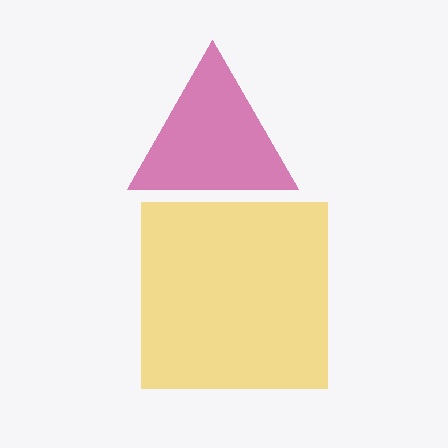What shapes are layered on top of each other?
The layered shapes are: a magenta triangle, a yellow square.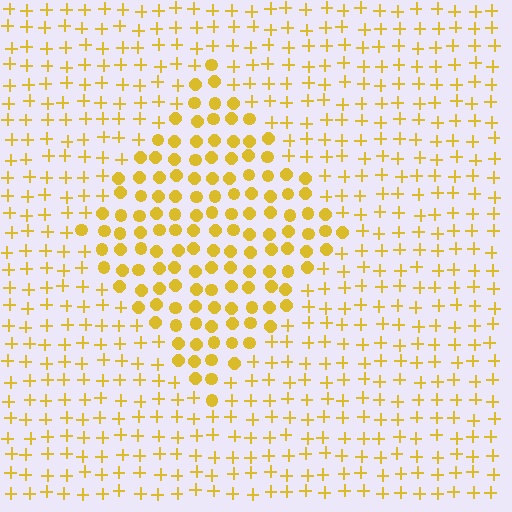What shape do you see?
I see a diamond.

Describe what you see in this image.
The image is filled with small yellow elements arranged in a uniform grid. A diamond-shaped region contains circles, while the surrounding area contains plus signs. The boundary is defined purely by the change in element shape.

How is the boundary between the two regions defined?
The boundary is defined by a change in element shape: circles inside vs. plus signs outside. All elements share the same color and spacing.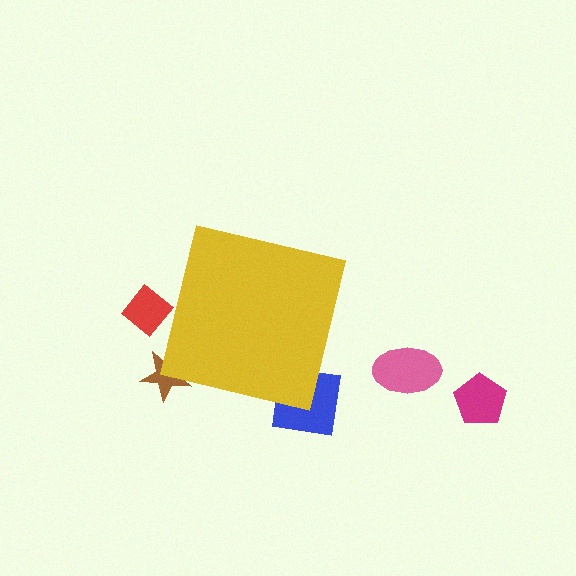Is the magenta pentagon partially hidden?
No, the magenta pentagon is fully visible.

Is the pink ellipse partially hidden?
No, the pink ellipse is fully visible.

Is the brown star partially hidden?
Yes, the brown star is partially hidden behind the yellow square.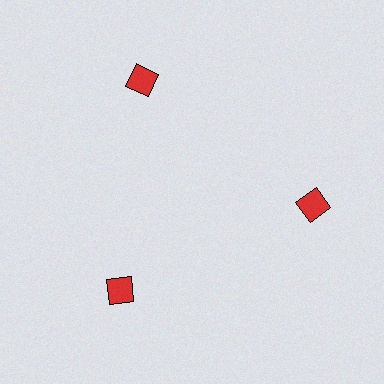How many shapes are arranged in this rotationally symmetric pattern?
There are 3 shapes, arranged in 3 groups of 1.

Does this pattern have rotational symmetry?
Yes, this pattern has 3-fold rotational symmetry. It looks the same after rotating 120 degrees around the center.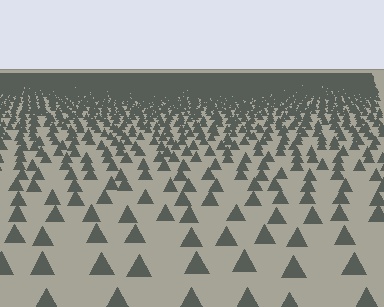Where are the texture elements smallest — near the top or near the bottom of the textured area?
Near the top.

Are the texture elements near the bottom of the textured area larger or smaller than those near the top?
Larger. Near the bottom, elements are closer to the viewer and appear at a bigger on-screen size.